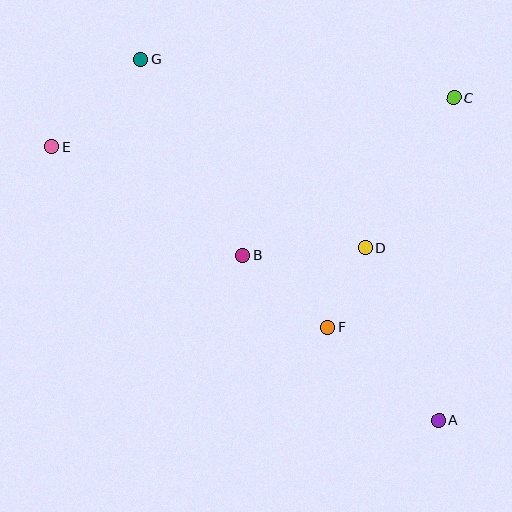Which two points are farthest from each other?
Points A and E are farthest from each other.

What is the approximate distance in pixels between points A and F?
The distance between A and F is approximately 145 pixels.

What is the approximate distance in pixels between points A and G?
The distance between A and G is approximately 468 pixels.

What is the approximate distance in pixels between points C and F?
The distance between C and F is approximately 261 pixels.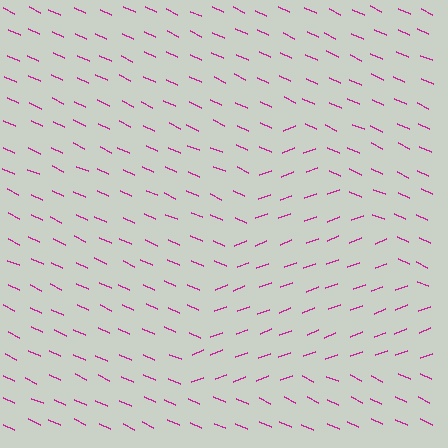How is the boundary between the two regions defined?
The boundary is defined purely by a change in line orientation (approximately 45 degrees difference). All lines are the same color and thickness.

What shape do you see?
I see a triangle.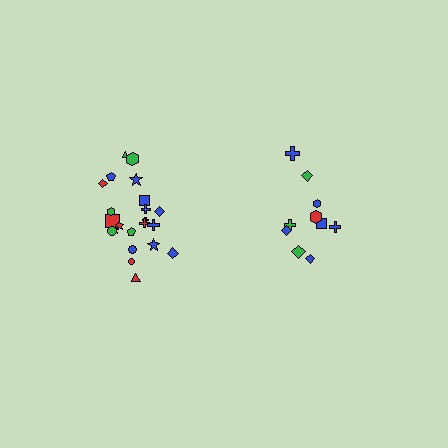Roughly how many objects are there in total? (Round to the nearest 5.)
Roughly 30 objects in total.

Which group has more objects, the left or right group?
The left group.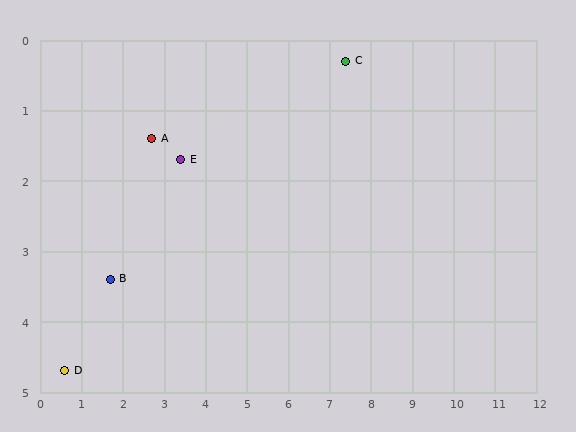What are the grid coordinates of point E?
Point E is at approximately (3.4, 1.7).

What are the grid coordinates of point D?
Point D is at approximately (0.6, 4.7).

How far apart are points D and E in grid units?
Points D and E are about 4.1 grid units apart.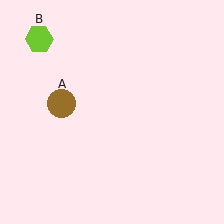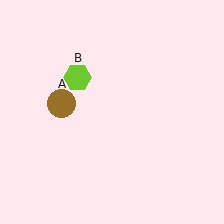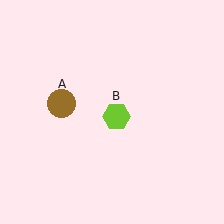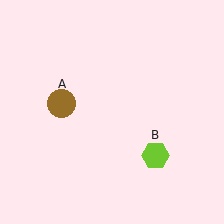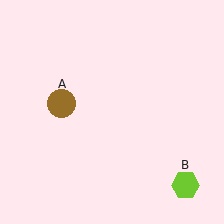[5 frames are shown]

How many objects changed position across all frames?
1 object changed position: lime hexagon (object B).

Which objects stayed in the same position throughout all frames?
Brown circle (object A) remained stationary.